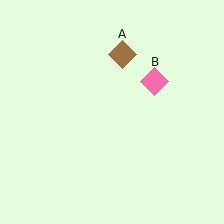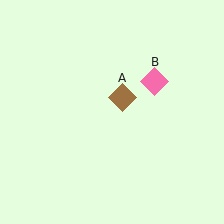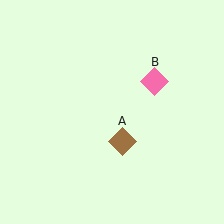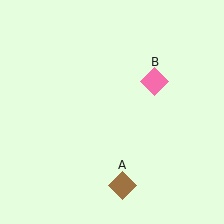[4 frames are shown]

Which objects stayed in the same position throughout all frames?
Pink diamond (object B) remained stationary.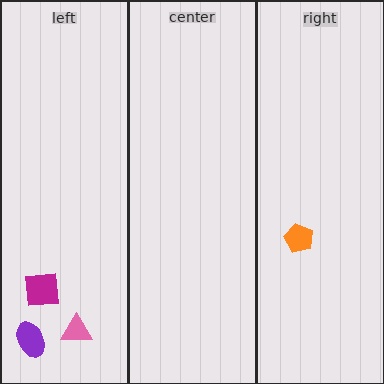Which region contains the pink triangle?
The left region.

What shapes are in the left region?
The pink triangle, the magenta square, the purple ellipse.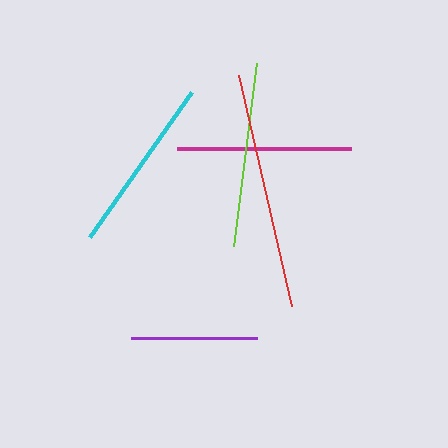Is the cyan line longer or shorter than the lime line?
The lime line is longer than the cyan line.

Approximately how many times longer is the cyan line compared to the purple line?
The cyan line is approximately 1.4 times the length of the purple line.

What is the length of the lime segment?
The lime segment is approximately 184 pixels long.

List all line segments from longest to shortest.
From longest to shortest: red, lime, cyan, magenta, purple.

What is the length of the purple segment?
The purple segment is approximately 126 pixels long.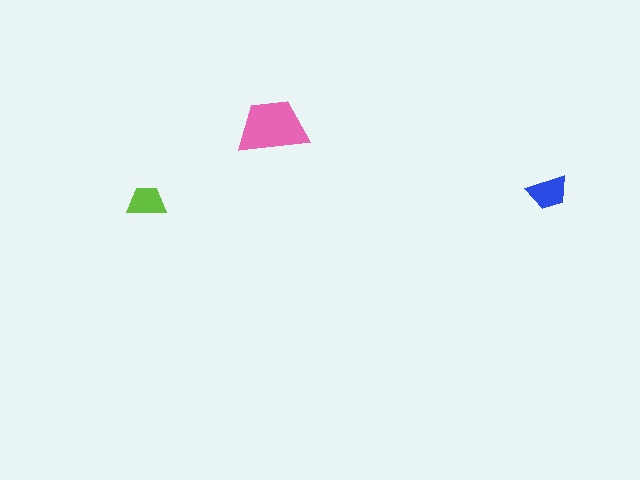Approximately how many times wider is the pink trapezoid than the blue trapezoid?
About 1.5 times wider.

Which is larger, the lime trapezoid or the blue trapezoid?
The blue one.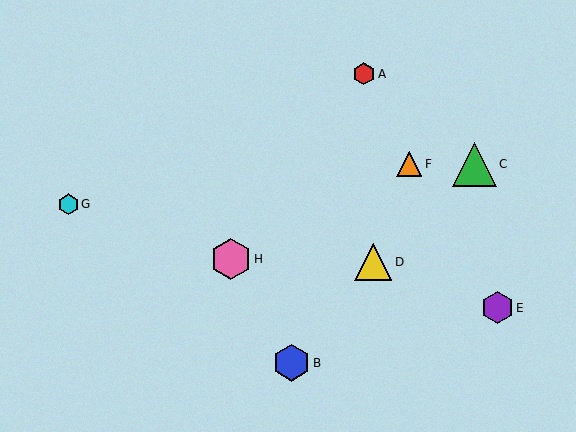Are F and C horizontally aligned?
Yes, both are at y≈164.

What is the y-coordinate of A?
Object A is at y≈74.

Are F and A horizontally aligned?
No, F is at y≈164 and A is at y≈74.